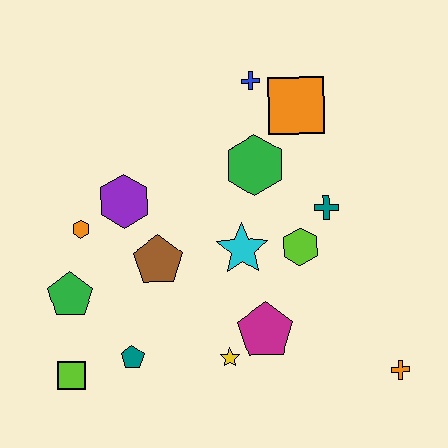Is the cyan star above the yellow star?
Yes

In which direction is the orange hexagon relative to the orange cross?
The orange hexagon is to the left of the orange cross.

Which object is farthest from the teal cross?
The lime square is farthest from the teal cross.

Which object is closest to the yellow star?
The magenta pentagon is closest to the yellow star.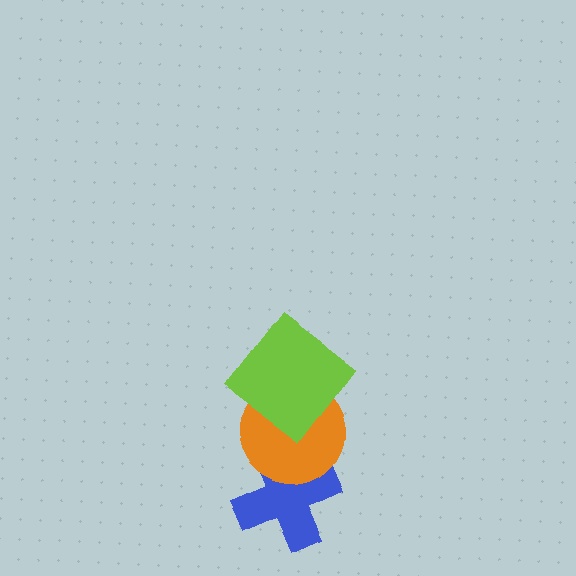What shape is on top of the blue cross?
The orange circle is on top of the blue cross.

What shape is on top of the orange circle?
The lime diamond is on top of the orange circle.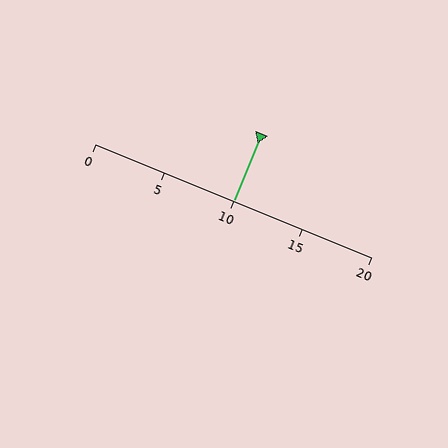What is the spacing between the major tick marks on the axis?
The major ticks are spaced 5 apart.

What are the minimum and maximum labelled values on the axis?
The axis runs from 0 to 20.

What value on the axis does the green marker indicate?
The marker indicates approximately 10.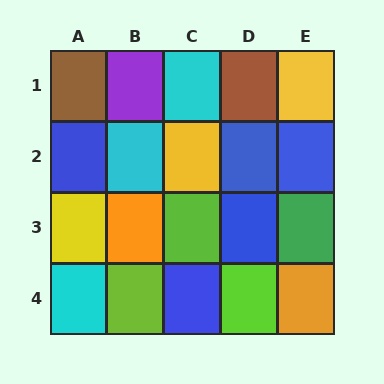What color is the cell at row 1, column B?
Purple.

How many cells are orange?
2 cells are orange.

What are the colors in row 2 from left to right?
Blue, cyan, yellow, blue, blue.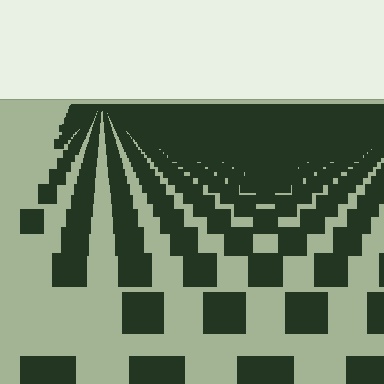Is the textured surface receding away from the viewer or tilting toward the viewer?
The surface is receding away from the viewer. Texture elements get smaller and denser toward the top.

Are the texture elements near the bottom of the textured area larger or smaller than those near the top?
Larger. Near the bottom, elements are closer to the viewer and appear at a bigger on-screen size.